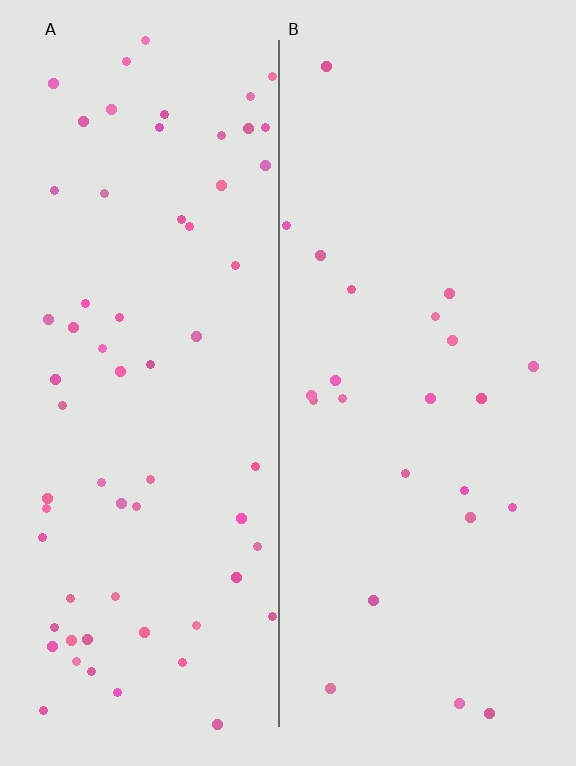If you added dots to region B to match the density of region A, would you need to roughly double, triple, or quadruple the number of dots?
Approximately triple.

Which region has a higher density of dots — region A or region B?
A (the left).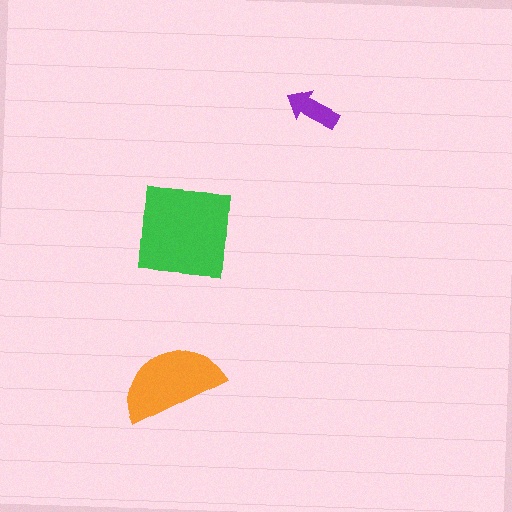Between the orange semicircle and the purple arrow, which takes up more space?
The orange semicircle.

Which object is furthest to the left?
The orange semicircle is leftmost.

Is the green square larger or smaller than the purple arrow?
Larger.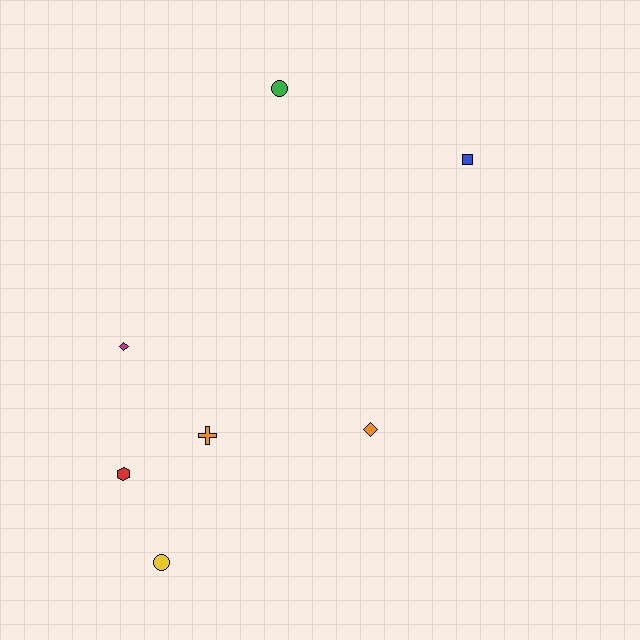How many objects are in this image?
There are 7 objects.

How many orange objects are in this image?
There are 2 orange objects.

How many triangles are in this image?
There are no triangles.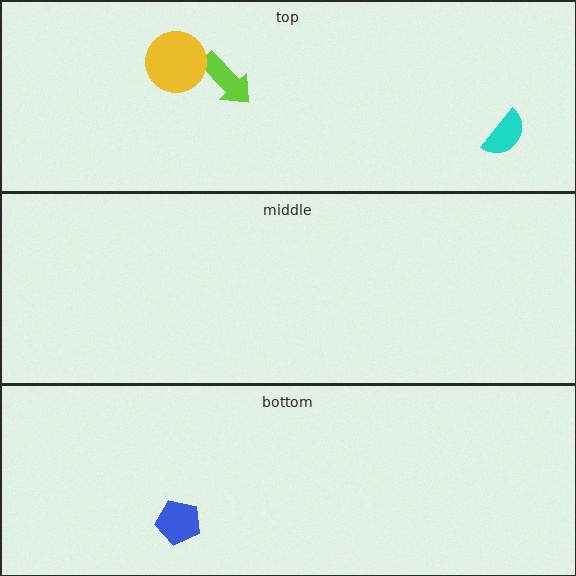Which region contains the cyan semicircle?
The top region.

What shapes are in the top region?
The lime arrow, the cyan semicircle, the yellow circle.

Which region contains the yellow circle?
The top region.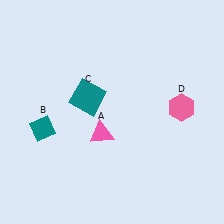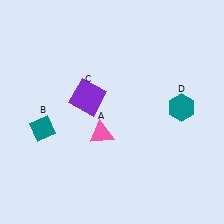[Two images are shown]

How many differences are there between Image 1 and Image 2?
There are 2 differences between the two images.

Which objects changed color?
C changed from teal to purple. D changed from pink to teal.